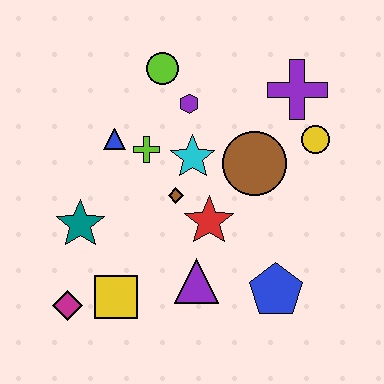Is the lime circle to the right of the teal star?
Yes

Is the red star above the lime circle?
No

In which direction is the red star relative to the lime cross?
The red star is below the lime cross.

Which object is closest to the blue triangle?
The lime cross is closest to the blue triangle.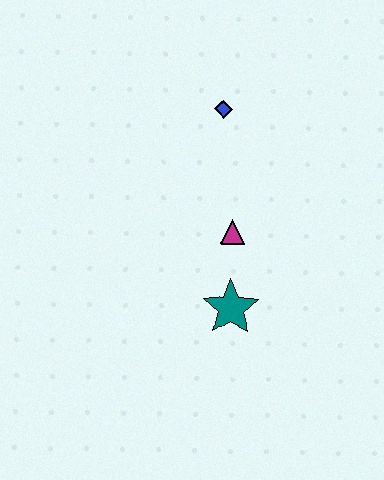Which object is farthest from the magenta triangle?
The blue diamond is farthest from the magenta triangle.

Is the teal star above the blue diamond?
No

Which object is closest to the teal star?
The magenta triangle is closest to the teal star.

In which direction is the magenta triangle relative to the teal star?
The magenta triangle is above the teal star.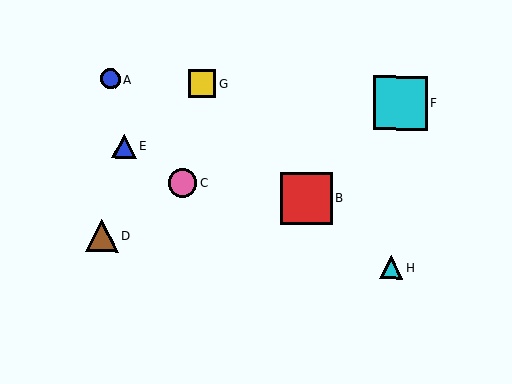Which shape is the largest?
The cyan square (labeled F) is the largest.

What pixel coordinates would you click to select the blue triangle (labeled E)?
Click at (124, 146) to select the blue triangle E.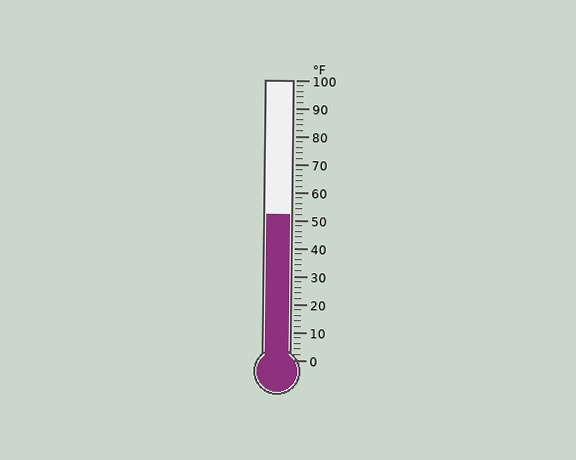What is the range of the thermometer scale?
The thermometer scale ranges from 0°F to 100°F.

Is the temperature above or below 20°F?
The temperature is above 20°F.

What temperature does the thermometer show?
The thermometer shows approximately 52°F.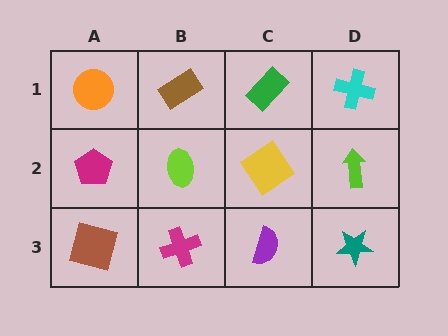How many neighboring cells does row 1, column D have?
2.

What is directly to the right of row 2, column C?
A lime arrow.